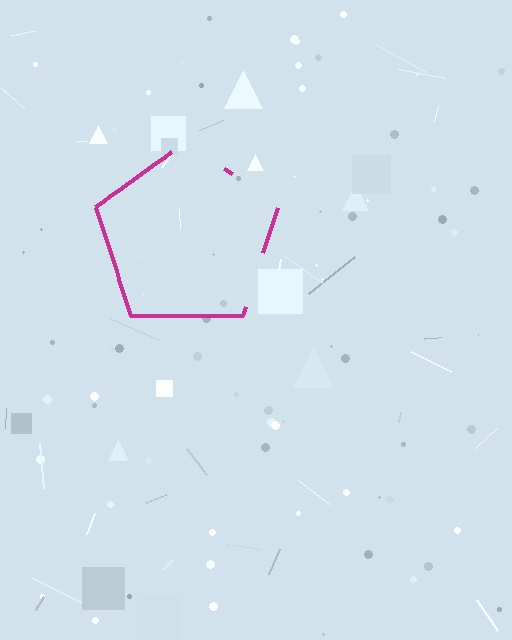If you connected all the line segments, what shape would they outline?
They would outline a pentagon.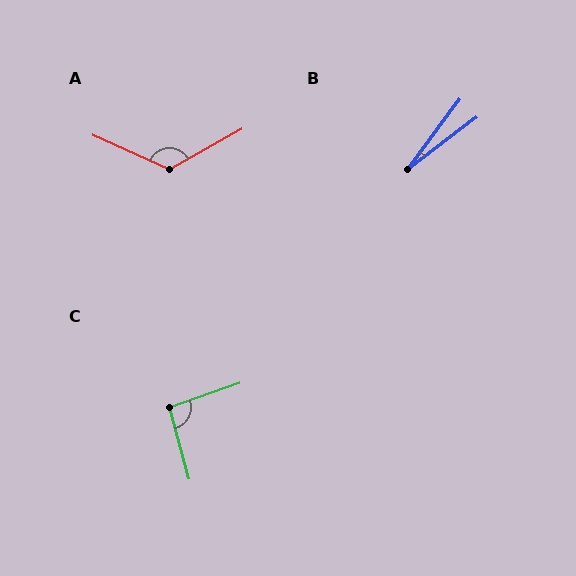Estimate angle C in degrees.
Approximately 94 degrees.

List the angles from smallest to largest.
B (16°), C (94°), A (127°).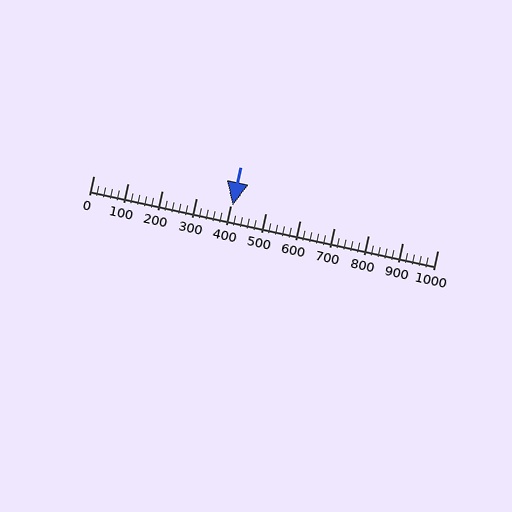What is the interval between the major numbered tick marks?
The major tick marks are spaced 100 units apart.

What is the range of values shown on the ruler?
The ruler shows values from 0 to 1000.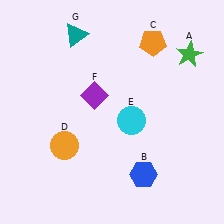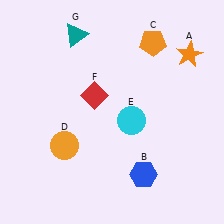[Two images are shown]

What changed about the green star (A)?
In Image 1, A is green. In Image 2, it changed to orange.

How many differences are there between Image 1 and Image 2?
There are 2 differences between the two images.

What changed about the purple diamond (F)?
In Image 1, F is purple. In Image 2, it changed to red.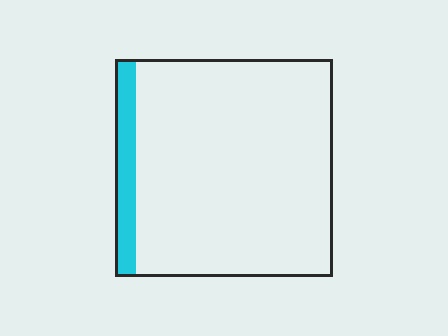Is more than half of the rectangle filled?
No.